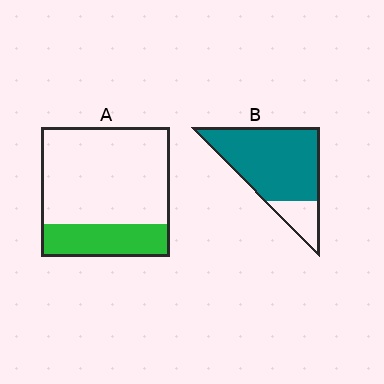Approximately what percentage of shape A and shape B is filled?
A is approximately 25% and B is approximately 80%.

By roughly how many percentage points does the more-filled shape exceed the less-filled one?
By roughly 55 percentage points (B over A).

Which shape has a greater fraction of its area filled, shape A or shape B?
Shape B.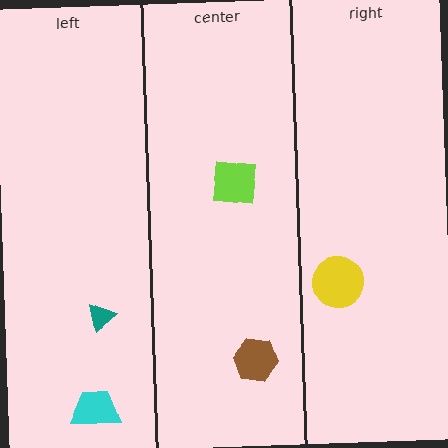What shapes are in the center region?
The brown hexagon, the lime square.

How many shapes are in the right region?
1.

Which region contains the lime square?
The center region.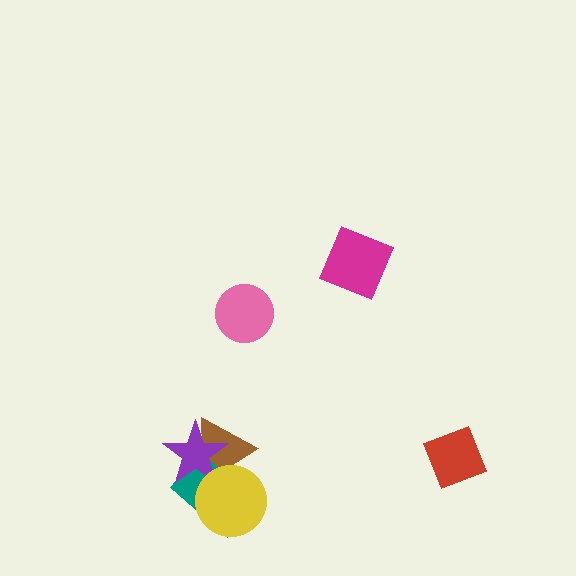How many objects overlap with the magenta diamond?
0 objects overlap with the magenta diamond.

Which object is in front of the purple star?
The yellow circle is in front of the purple star.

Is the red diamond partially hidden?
No, no other shape covers it.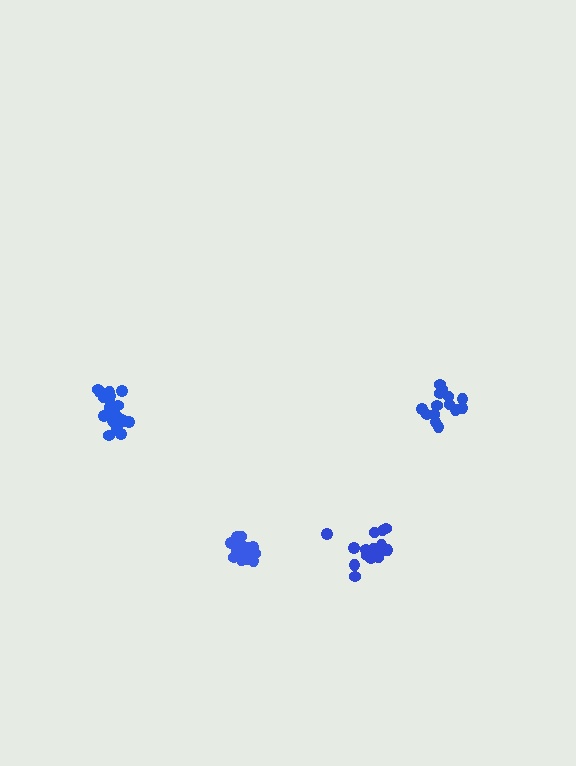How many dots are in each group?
Group 1: 16 dots, Group 2: 17 dots, Group 3: 19 dots, Group 4: 14 dots (66 total).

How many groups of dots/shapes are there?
There are 4 groups.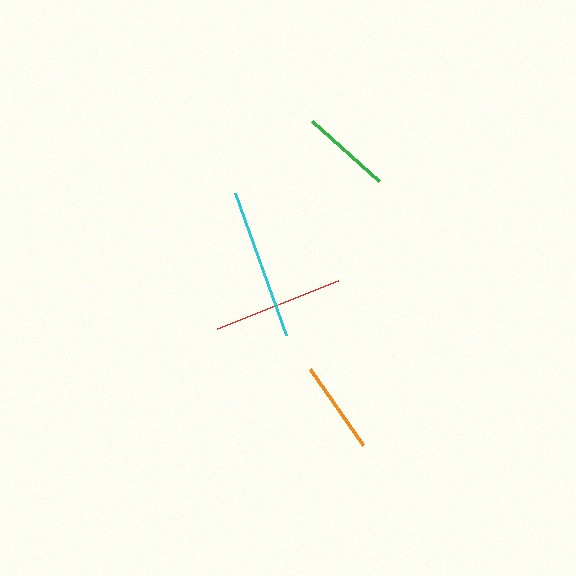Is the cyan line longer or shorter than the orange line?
The cyan line is longer than the orange line.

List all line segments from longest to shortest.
From longest to shortest: cyan, red, orange, green.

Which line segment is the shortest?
The green line is the shortest at approximately 90 pixels.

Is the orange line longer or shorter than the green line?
The orange line is longer than the green line.